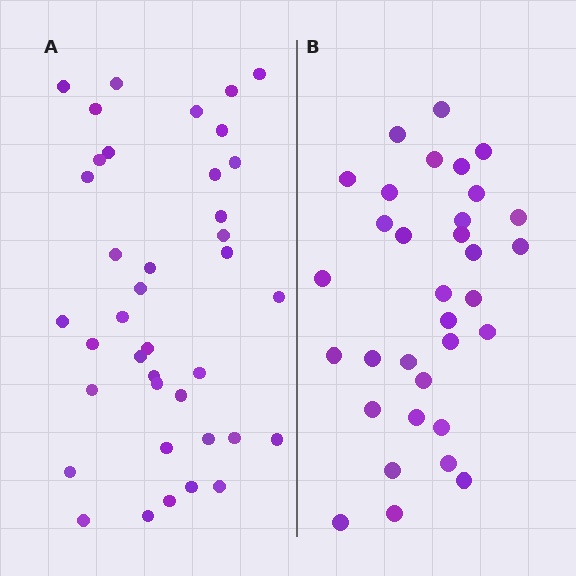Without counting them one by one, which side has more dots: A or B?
Region A (the left region) has more dots.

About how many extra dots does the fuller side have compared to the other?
Region A has about 6 more dots than region B.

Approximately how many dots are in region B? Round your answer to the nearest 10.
About 30 dots. (The exact count is 33, which rounds to 30.)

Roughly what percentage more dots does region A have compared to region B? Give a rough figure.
About 20% more.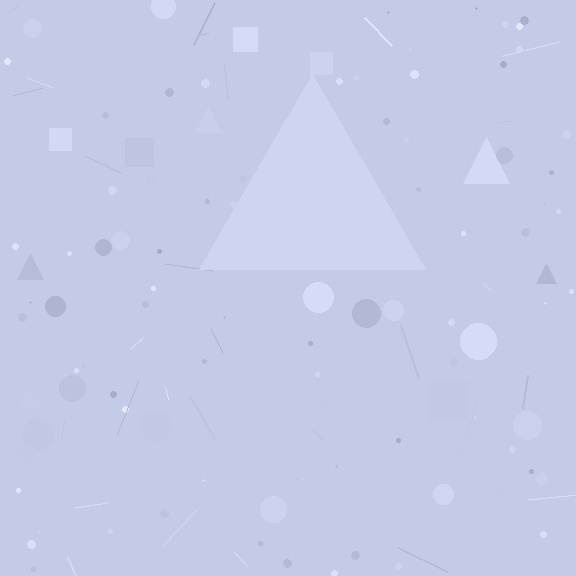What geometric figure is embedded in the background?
A triangle is embedded in the background.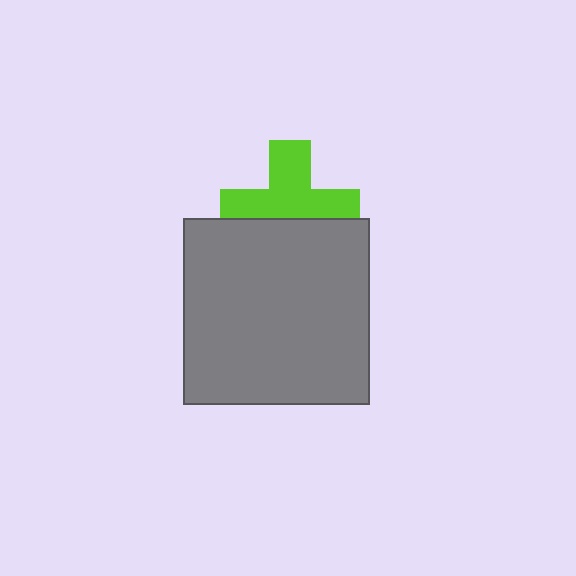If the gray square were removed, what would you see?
You would see the complete lime cross.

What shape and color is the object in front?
The object in front is a gray square.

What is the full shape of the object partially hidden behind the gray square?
The partially hidden object is a lime cross.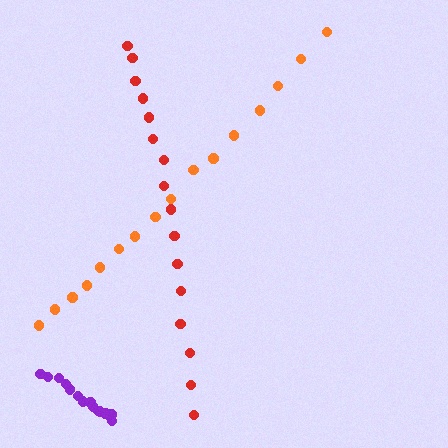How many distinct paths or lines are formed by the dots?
There are 3 distinct paths.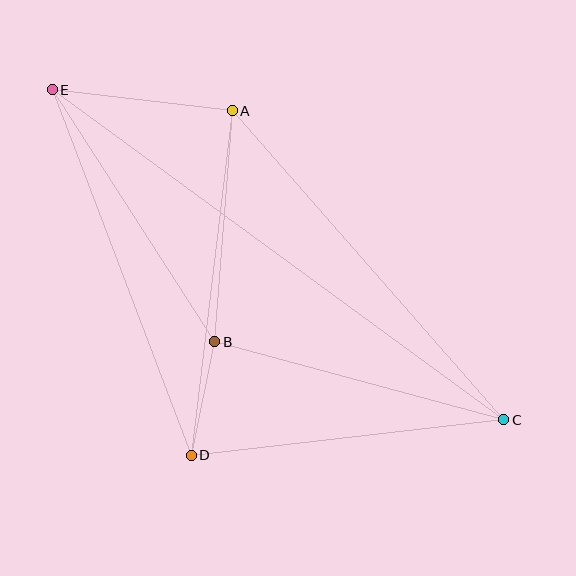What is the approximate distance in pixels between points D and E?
The distance between D and E is approximately 391 pixels.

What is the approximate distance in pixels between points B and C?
The distance between B and C is approximately 299 pixels.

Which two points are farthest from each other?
Points C and E are farthest from each other.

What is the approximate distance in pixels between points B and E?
The distance between B and E is approximately 300 pixels.